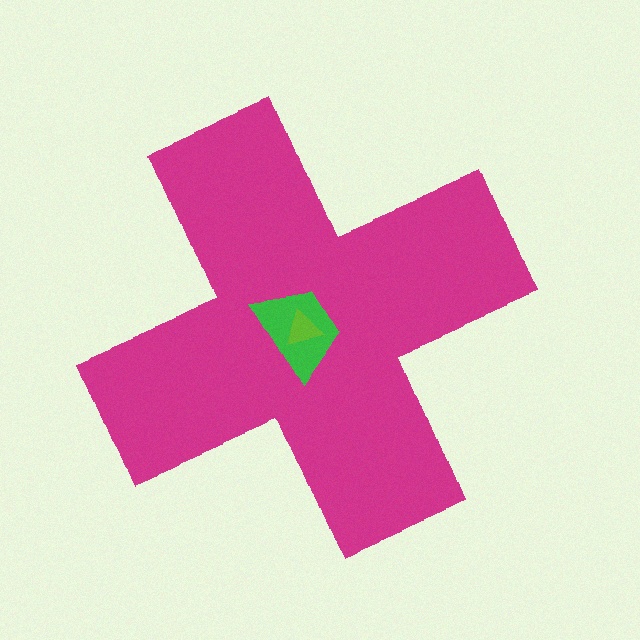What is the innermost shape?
The lime triangle.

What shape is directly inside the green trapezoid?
The lime triangle.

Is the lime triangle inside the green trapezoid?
Yes.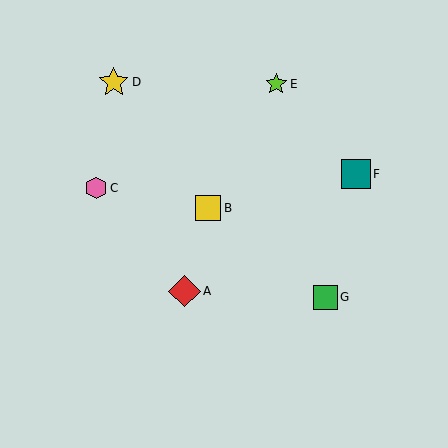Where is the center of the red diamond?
The center of the red diamond is at (184, 291).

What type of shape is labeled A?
Shape A is a red diamond.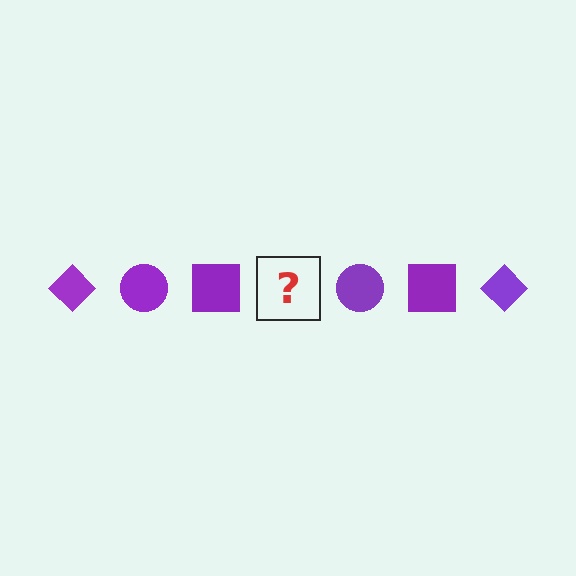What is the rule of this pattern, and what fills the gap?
The rule is that the pattern cycles through diamond, circle, square shapes in purple. The gap should be filled with a purple diamond.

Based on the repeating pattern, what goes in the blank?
The blank should be a purple diamond.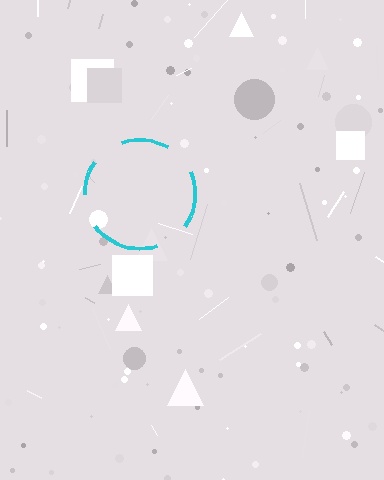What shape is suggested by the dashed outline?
The dashed outline suggests a circle.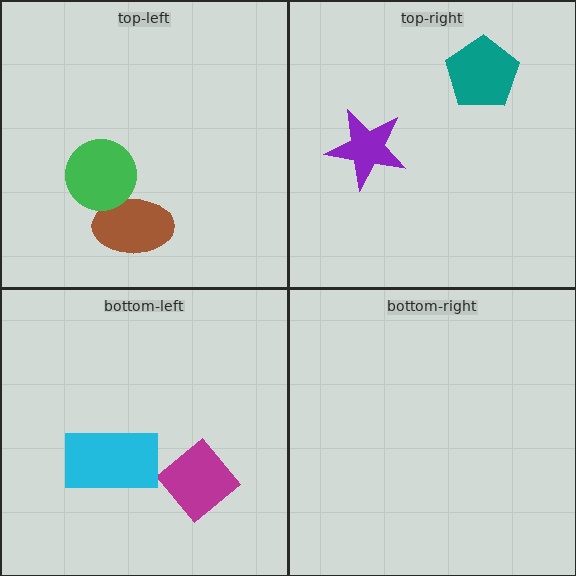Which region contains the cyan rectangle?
The bottom-left region.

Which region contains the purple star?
The top-right region.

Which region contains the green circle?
The top-left region.